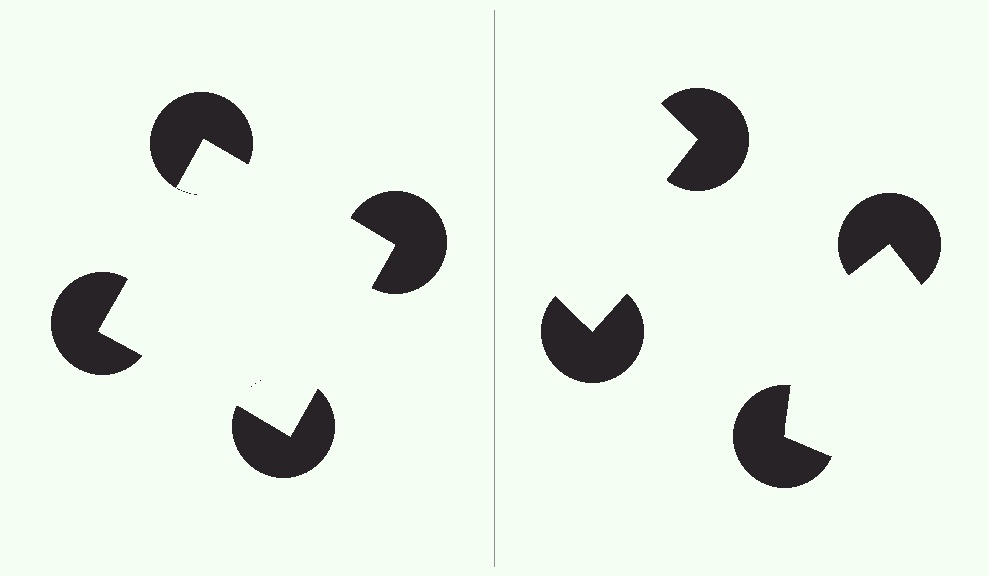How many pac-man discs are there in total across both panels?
8 — 4 on each side.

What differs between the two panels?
The pac-man discs are positioned identically on both sides; only the wedge orientations differ. On the left they align to a square; on the right they are misaligned.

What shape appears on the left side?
An illusory square.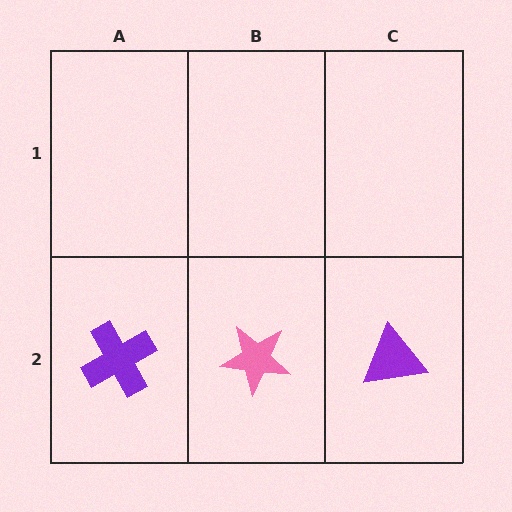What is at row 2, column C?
A purple triangle.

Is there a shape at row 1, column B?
No, that cell is empty.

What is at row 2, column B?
A pink star.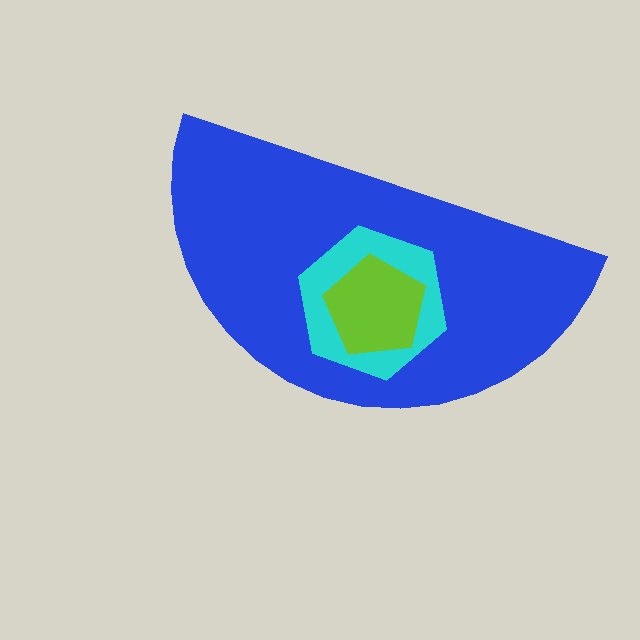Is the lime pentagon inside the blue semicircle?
Yes.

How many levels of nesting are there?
3.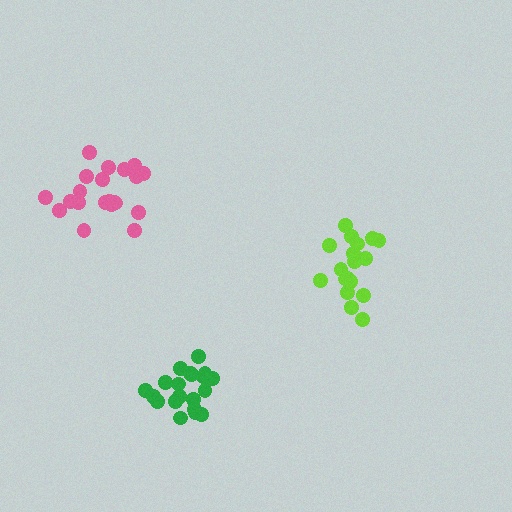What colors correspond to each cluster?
The clusters are colored: lime, green, pink.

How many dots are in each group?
Group 1: 18 dots, Group 2: 21 dots, Group 3: 21 dots (60 total).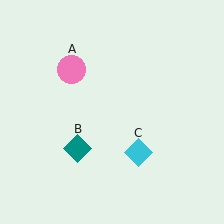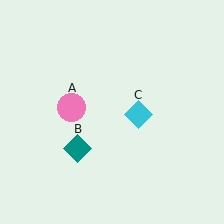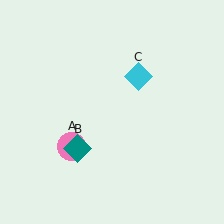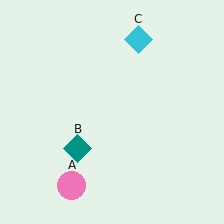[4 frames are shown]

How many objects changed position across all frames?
2 objects changed position: pink circle (object A), cyan diamond (object C).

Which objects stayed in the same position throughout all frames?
Teal diamond (object B) remained stationary.